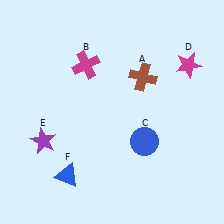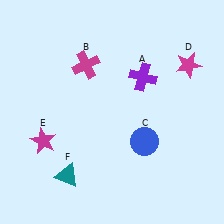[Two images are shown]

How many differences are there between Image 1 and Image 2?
There are 3 differences between the two images.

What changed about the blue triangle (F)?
In Image 1, F is blue. In Image 2, it changed to teal.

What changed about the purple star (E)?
In Image 1, E is purple. In Image 2, it changed to magenta.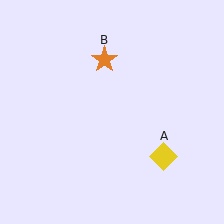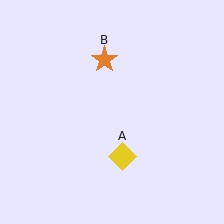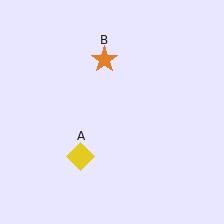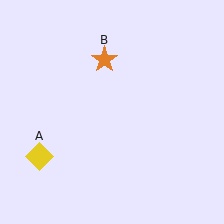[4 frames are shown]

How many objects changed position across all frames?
1 object changed position: yellow diamond (object A).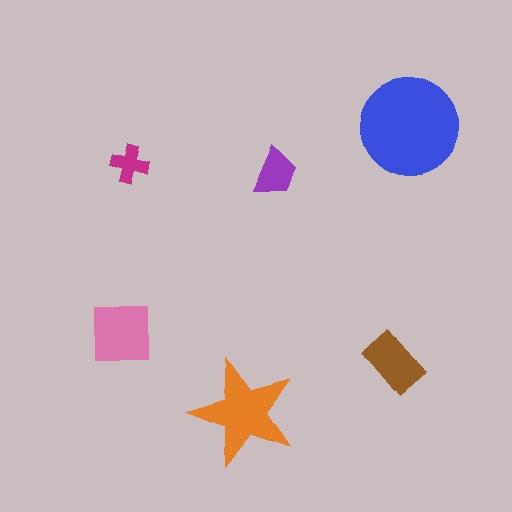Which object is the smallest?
The magenta cross.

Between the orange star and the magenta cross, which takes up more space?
The orange star.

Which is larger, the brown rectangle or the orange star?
The orange star.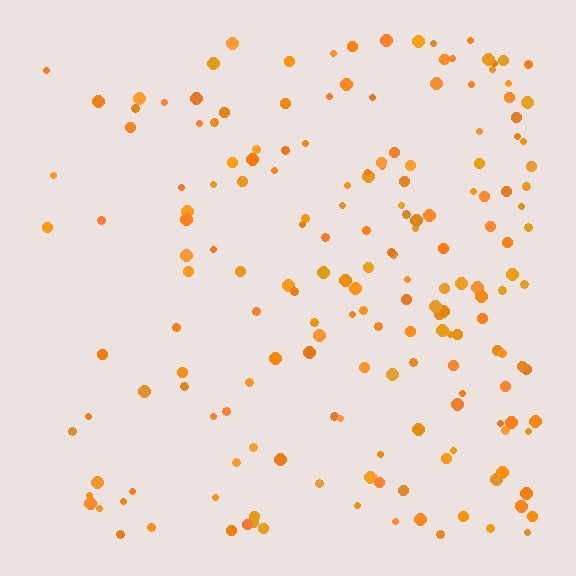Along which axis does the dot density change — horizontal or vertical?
Horizontal.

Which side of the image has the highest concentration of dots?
The right.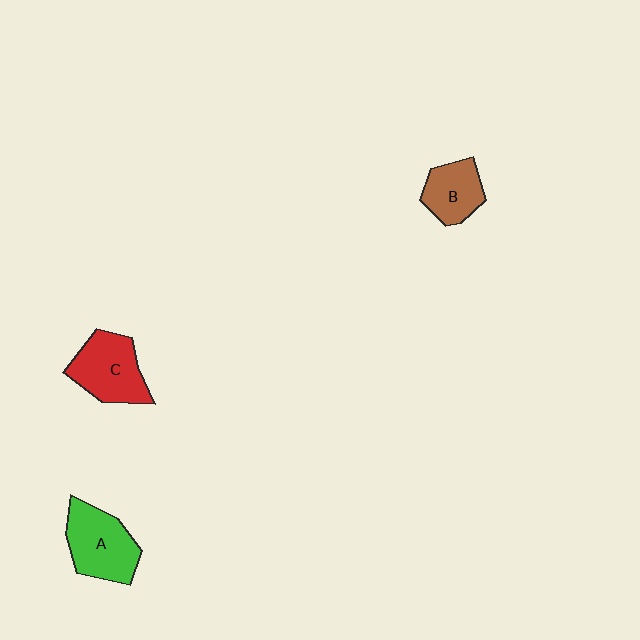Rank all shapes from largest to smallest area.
From largest to smallest: A (green), C (red), B (brown).